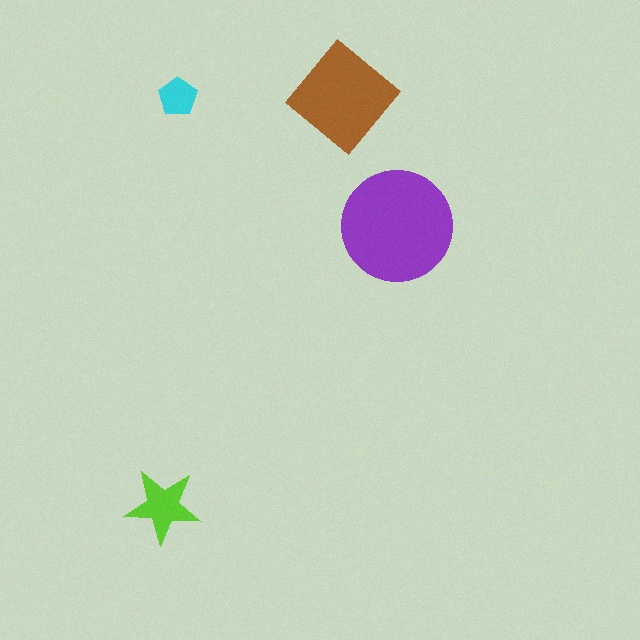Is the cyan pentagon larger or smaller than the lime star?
Smaller.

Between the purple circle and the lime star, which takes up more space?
The purple circle.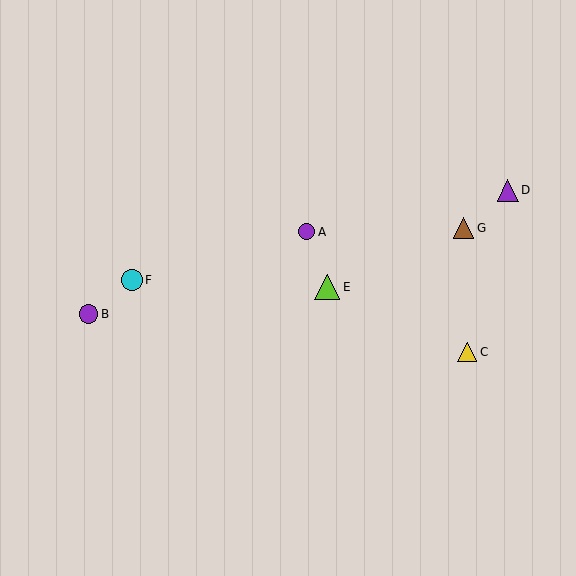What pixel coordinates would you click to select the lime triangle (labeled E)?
Click at (327, 287) to select the lime triangle E.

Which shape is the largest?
The lime triangle (labeled E) is the largest.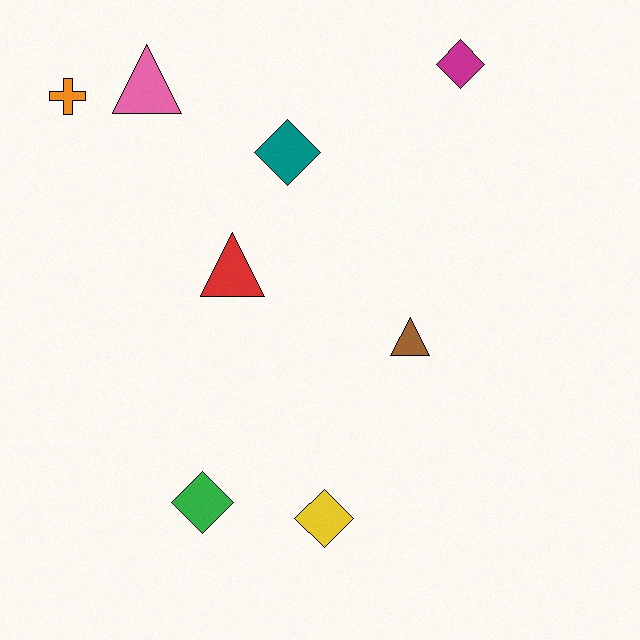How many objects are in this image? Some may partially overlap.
There are 8 objects.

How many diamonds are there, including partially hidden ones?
There are 4 diamonds.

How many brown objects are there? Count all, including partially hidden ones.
There is 1 brown object.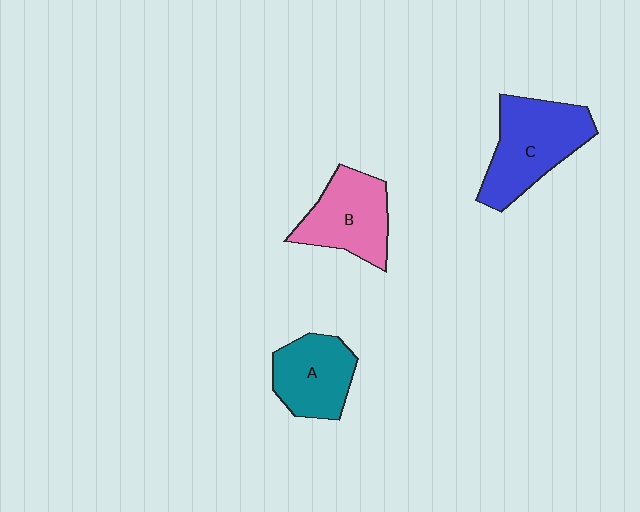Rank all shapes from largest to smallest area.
From largest to smallest: C (blue), B (pink), A (teal).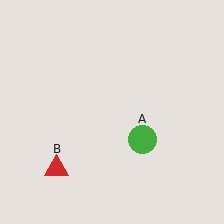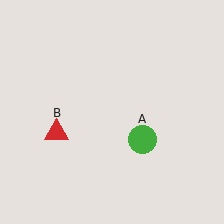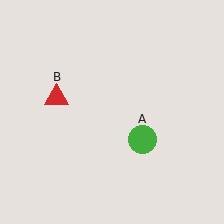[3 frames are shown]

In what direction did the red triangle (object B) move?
The red triangle (object B) moved up.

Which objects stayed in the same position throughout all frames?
Green circle (object A) remained stationary.